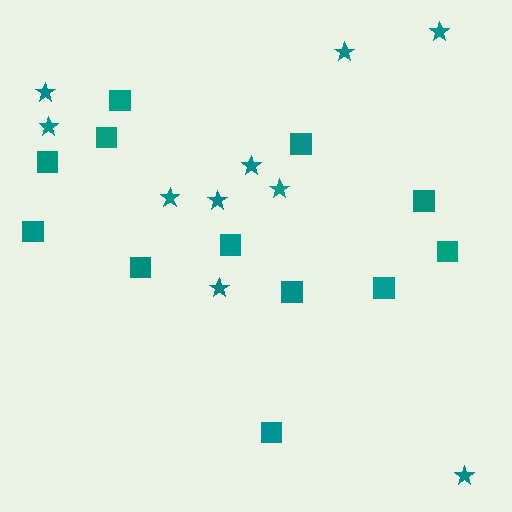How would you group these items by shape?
There are 2 groups: one group of squares (12) and one group of stars (10).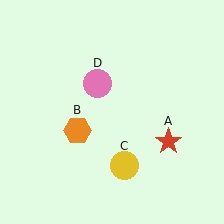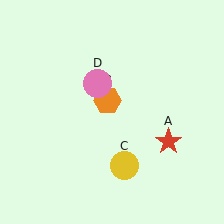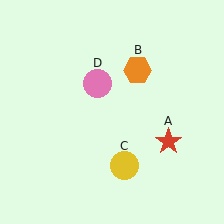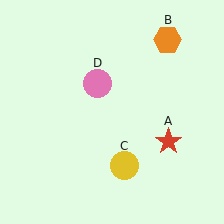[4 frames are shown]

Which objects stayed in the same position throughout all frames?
Red star (object A) and yellow circle (object C) and pink circle (object D) remained stationary.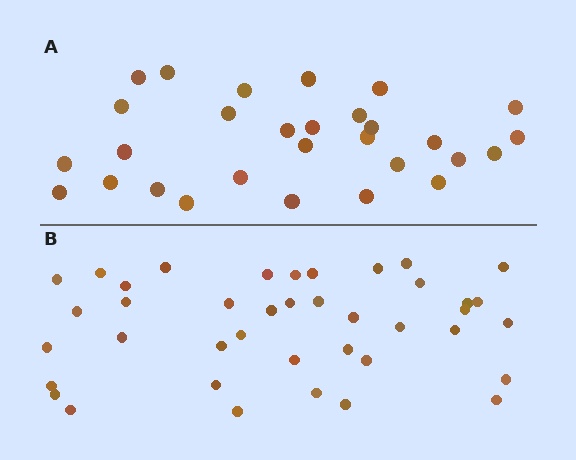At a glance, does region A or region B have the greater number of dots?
Region B (the bottom region) has more dots.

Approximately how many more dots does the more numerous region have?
Region B has roughly 12 or so more dots than region A.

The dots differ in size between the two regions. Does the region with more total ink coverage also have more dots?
No. Region A has more total ink coverage because its dots are larger, but region B actually contains more individual dots. Total area can be misleading — the number of items is what matters here.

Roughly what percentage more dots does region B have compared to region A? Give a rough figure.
About 40% more.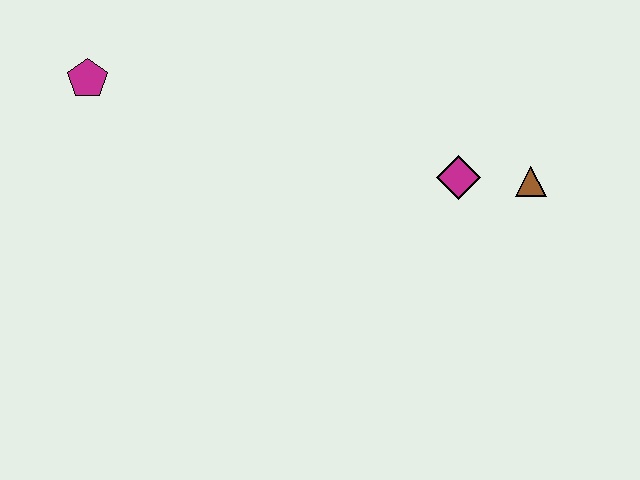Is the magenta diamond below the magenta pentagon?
Yes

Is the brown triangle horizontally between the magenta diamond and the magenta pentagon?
No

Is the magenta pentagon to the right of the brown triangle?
No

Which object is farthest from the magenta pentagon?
The brown triangle is farthest from the magenta pentagon.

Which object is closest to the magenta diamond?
The brown triangle is closest to the magenta diamond.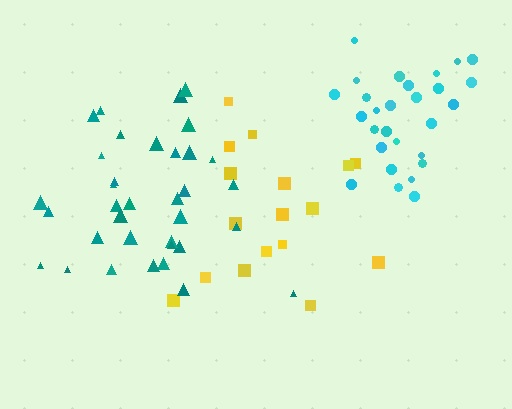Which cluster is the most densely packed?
Cyan.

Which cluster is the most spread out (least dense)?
Yellow.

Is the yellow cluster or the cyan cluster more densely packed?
Cyan.